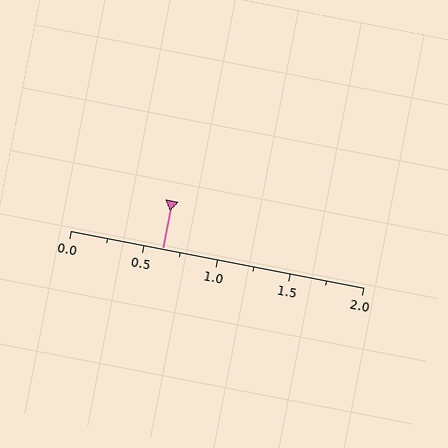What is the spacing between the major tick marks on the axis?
The major ticks are spaced 0.5 apart.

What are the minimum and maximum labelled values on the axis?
The axis runs from 0.0 to 2.0.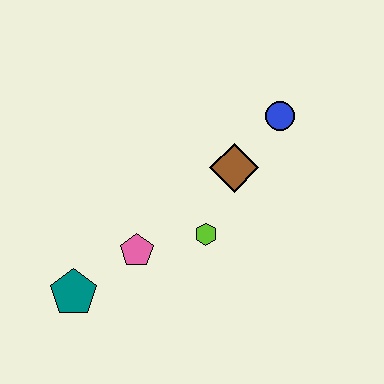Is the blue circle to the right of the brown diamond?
Yes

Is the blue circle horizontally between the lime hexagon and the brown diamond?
No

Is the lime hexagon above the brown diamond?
No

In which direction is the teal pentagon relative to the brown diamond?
The teal pentagon is to the left of the brown diamond.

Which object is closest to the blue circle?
The brown diamond is closest to the blue circle.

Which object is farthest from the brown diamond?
The teal pentagon is farthest from the brown diamond.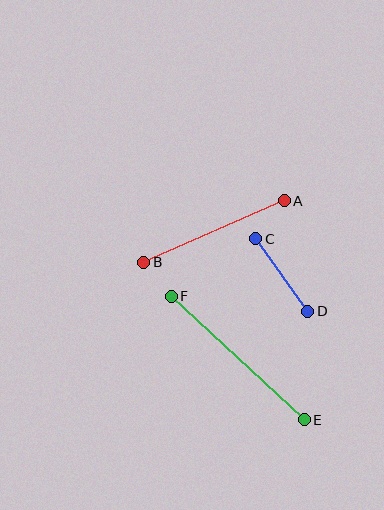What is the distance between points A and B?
The distance is approximately 154 pixels.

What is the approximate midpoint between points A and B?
The midpoint is at approximately (214, 232) pixels.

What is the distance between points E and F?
The distance is approximately 181 pixels.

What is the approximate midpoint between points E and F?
The midpoint is at approximately (238, 358) pixels.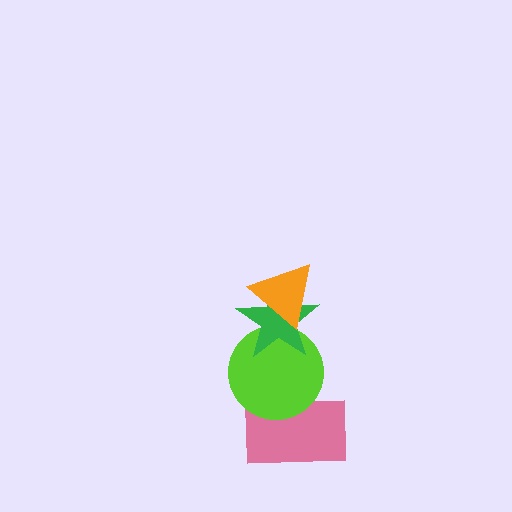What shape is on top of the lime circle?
The green star is on top of the lime circle.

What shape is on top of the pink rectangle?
The lime circle is on top of the pink rectangle.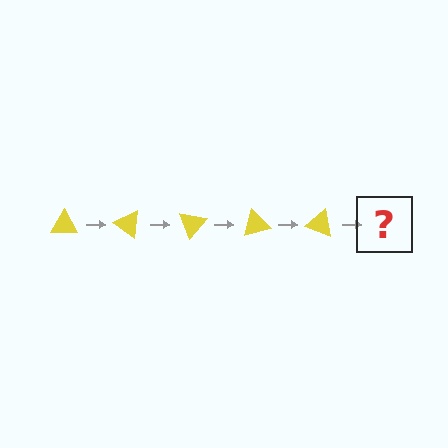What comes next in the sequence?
The next element should be a yellow triangle rotated 175 degrees.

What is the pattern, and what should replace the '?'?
The pattern is that the triangle rotates 35 degrees each step. The '?' should be a yellow triangle rotated 175 degrees.